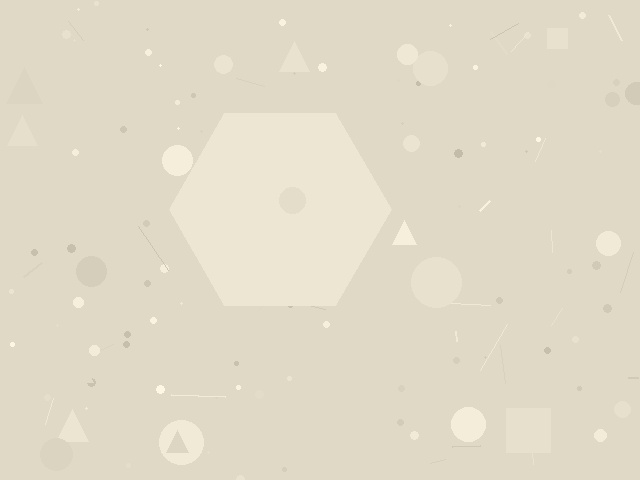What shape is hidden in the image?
A hexagon is hidden in the image.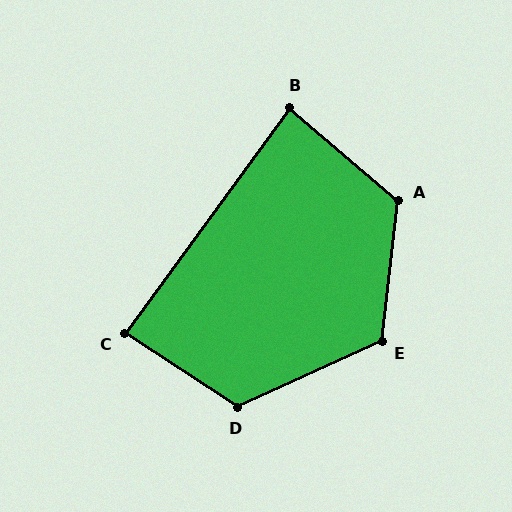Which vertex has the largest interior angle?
A, at approximately 124 degrees.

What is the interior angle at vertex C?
Approximately 87 degrees (approximately right).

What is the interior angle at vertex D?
Approximately 122 degrees (obtuse).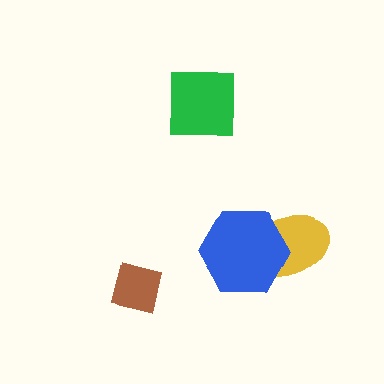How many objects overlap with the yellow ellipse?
1 object overlaps with the yellow ellipse.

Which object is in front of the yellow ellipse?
The blue hexagon is in front of the yellow ellipse.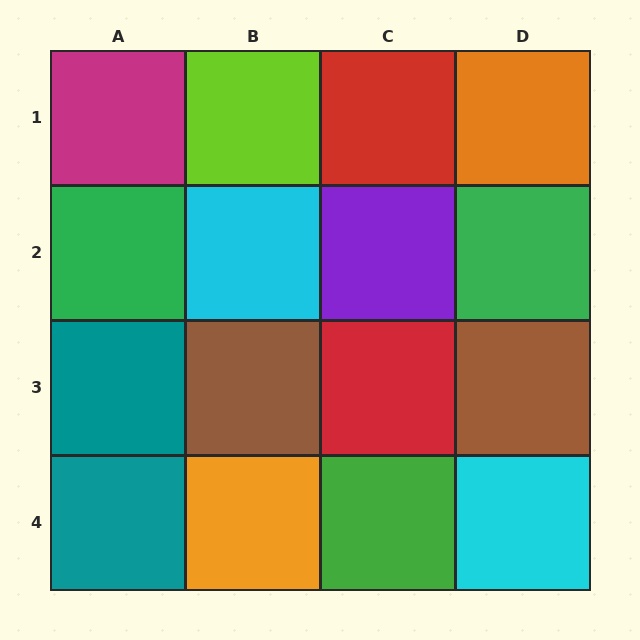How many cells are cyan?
2 cells are cyan.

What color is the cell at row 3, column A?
Teal.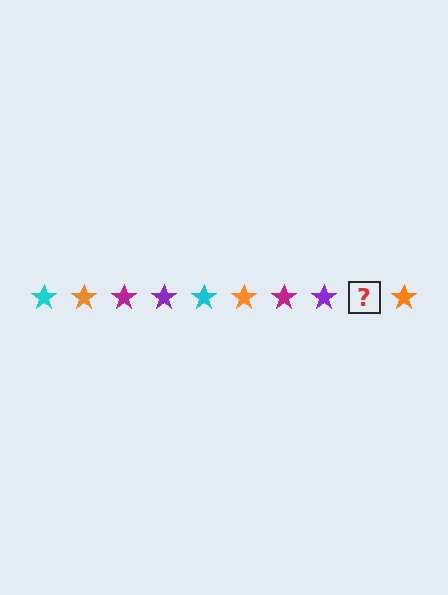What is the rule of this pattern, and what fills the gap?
The rule is that the pattern cycles through cyan, orange, magenta, purple stars. The gap should be filled with a cyan star.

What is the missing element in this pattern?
The missing element is a cyan star.